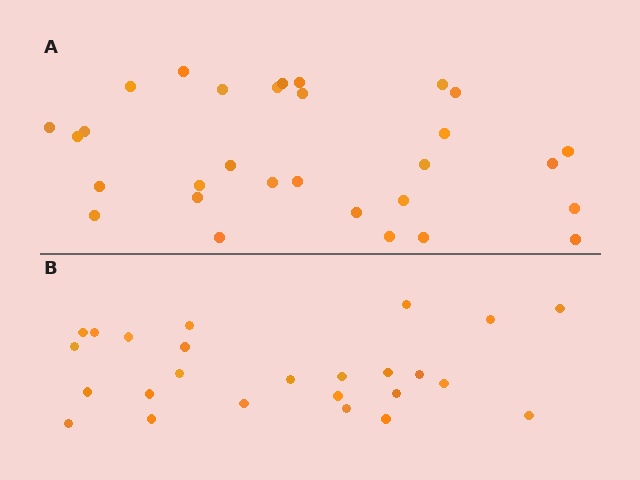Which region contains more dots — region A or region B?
Region A (the top region) has more dots.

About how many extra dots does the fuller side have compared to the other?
Region A has about 5 more dots than region B.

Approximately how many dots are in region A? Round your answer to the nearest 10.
About 30 dots.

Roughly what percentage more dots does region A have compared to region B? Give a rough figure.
About 20% more.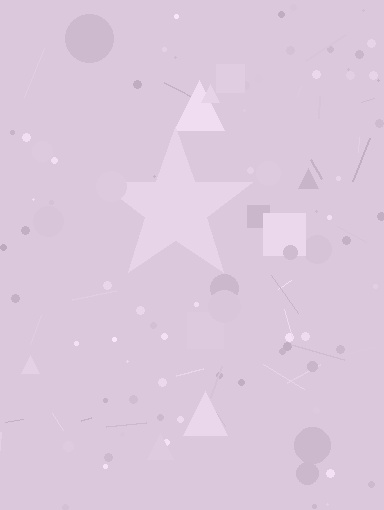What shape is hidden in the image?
A star is hidden in the image.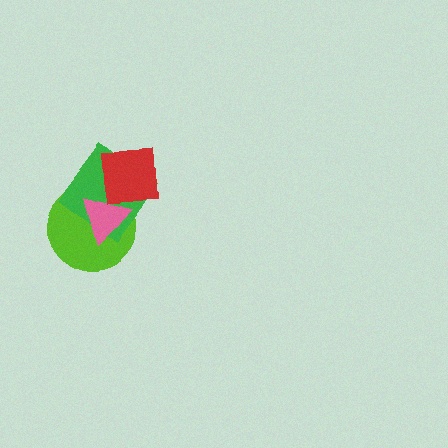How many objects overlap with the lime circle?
2 objects overlap with the lime circle.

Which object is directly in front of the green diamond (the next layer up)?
The pink triangle is directly in front of the green diamond.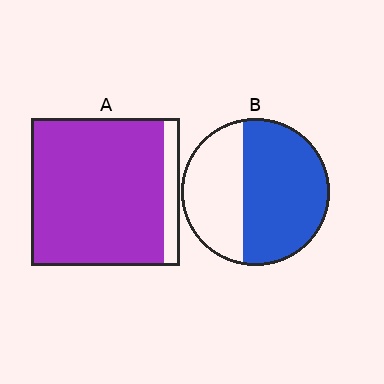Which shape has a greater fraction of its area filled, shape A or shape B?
Shape A.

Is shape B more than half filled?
Yes.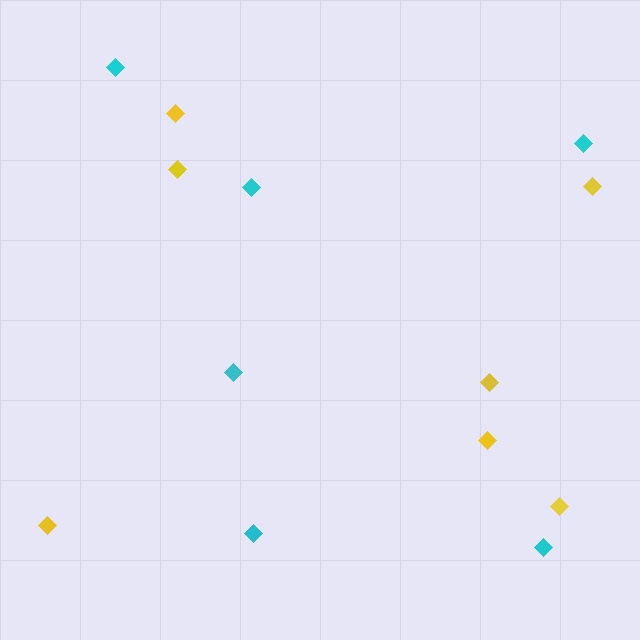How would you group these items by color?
There are 2 groups: one group of cyan diamonds (6) and one group of yellow diamonds (7).